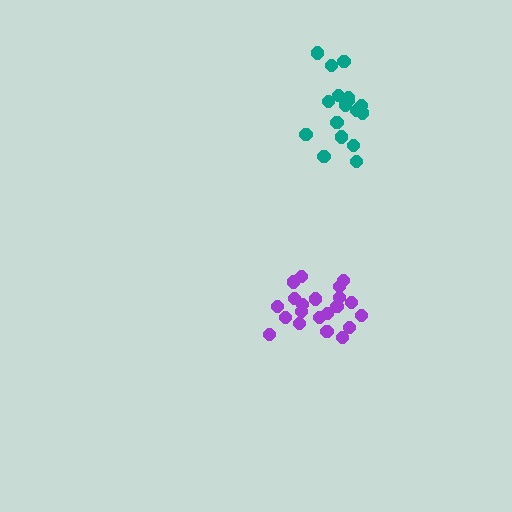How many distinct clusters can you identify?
There are 2 distinct clusters.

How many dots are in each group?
Group 1: 17 dots, Group 2: 21 dots (38 total).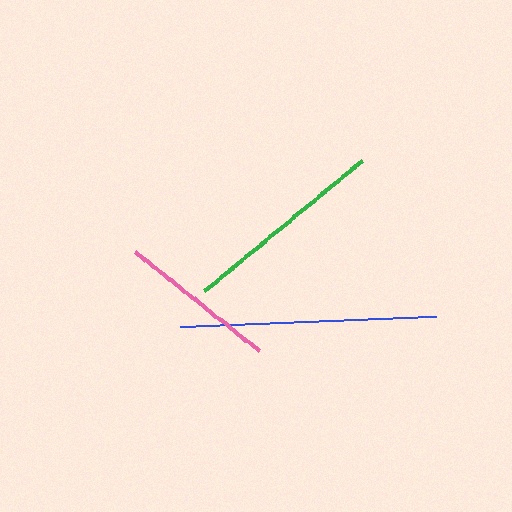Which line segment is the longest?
The blue line is the longest at approximately 256 pixels.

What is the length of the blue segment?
The blue segment is approximately 256 pixels long.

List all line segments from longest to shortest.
From longest to shortest: blue, green, pink.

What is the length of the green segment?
The green segment is approximately 205 pixels long.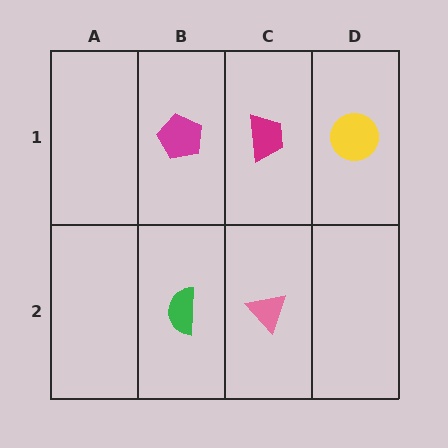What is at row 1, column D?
A yellow circle.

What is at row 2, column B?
A green semicircle.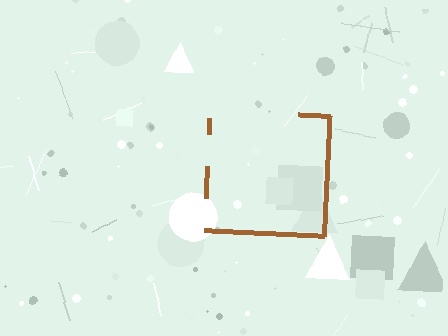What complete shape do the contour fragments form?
The contour fragments form a square.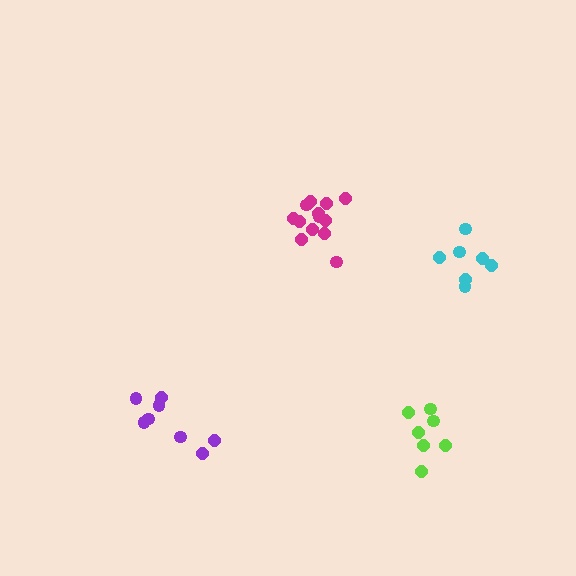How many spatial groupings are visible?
There are 4 spatial groupings.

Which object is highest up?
The magenta cluster is topmost.